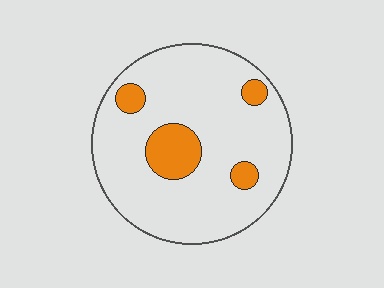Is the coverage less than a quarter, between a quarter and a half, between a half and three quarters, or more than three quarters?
Less than a quarter.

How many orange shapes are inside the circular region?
4.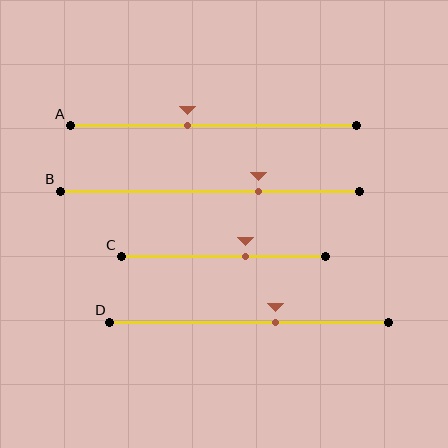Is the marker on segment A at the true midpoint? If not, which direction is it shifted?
No, the marker on segment A is shifted to the left by about 9% of the segment length.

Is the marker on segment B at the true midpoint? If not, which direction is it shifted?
No, the marker on segment B is shifted to the right by about 16% of the segment length.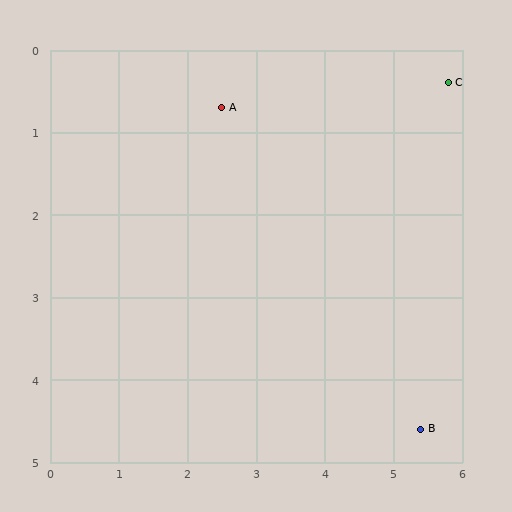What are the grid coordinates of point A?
Point A is at approximately (2.5, 0.7).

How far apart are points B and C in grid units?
Points B and C are about 4.2 grid units apart.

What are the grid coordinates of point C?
Point C is at approximately (5.8, 0.4).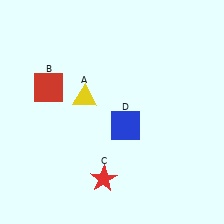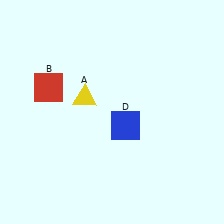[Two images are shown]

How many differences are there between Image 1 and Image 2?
There is 1 difference between the two images.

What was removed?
The red star (C) was removed in Image 2.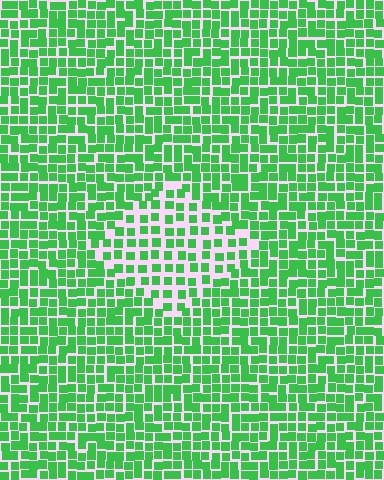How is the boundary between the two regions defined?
The boundary is defined by a change in element density (approximately 1.7x ratio). All elements are the same color, size, and shape.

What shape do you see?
I see a diamond.